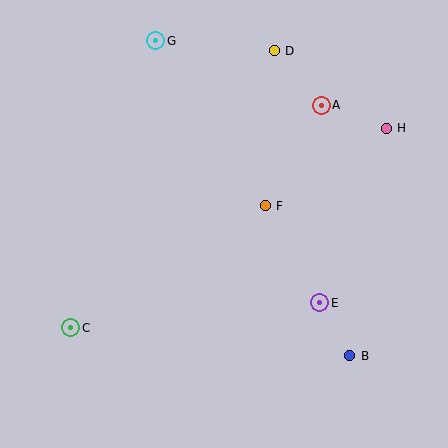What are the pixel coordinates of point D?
Point D is at (274, 51).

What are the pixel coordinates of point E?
Point E is at (320, 303).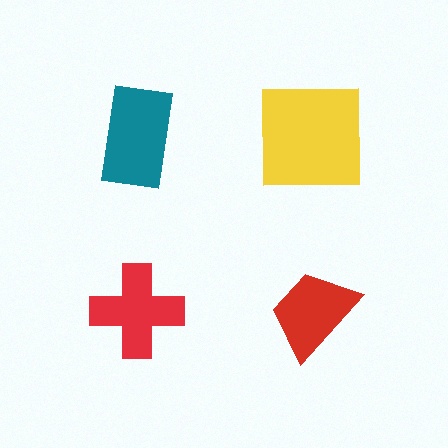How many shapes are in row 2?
2 shapes.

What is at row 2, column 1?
A red cross.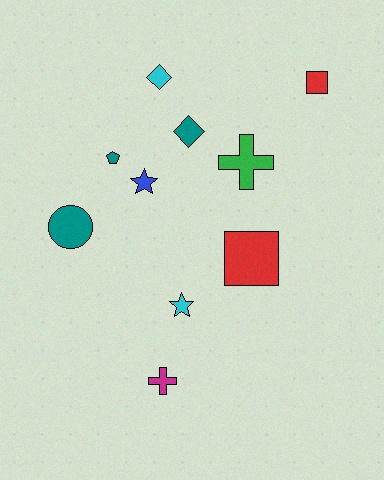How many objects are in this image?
There are 10 objects.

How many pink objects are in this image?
There are no pink objects.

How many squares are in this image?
There are 2 squares.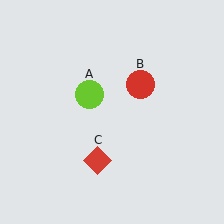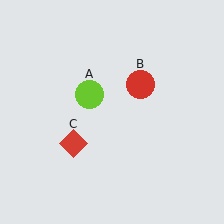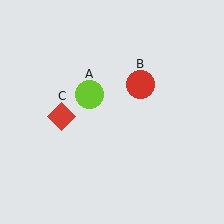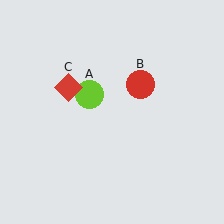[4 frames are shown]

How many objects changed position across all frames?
1 object changed position: red diamond (object C).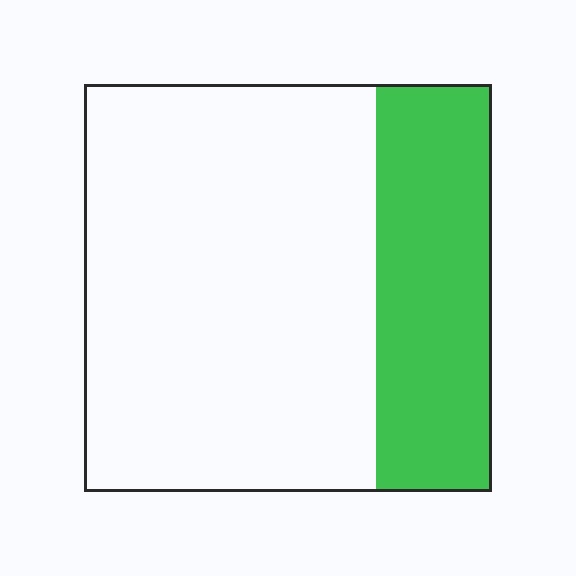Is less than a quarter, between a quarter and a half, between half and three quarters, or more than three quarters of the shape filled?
Between a quarter and a half.